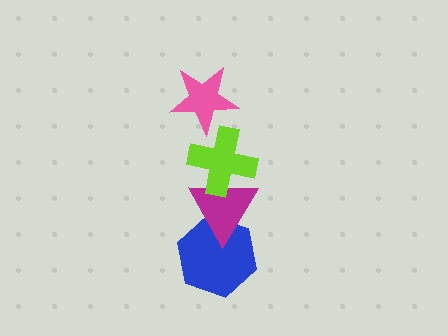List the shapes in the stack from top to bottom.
From top to bottom: the pink star, the lime cross, the magenta triangle, the blue hexagon.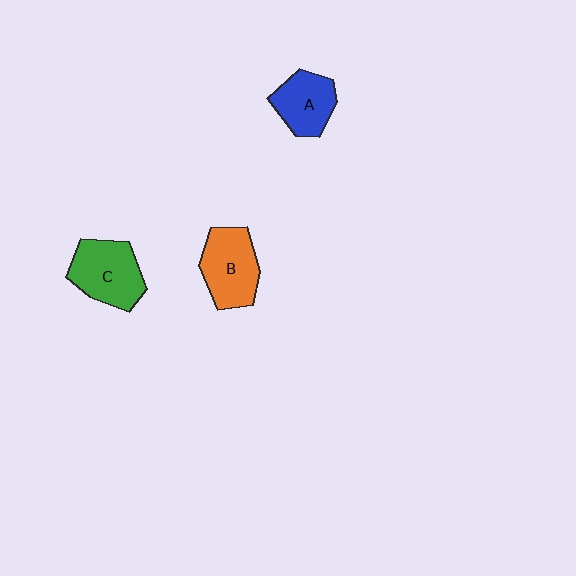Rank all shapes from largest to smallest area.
From largest to smallest: C (green), B (orange), A (blue).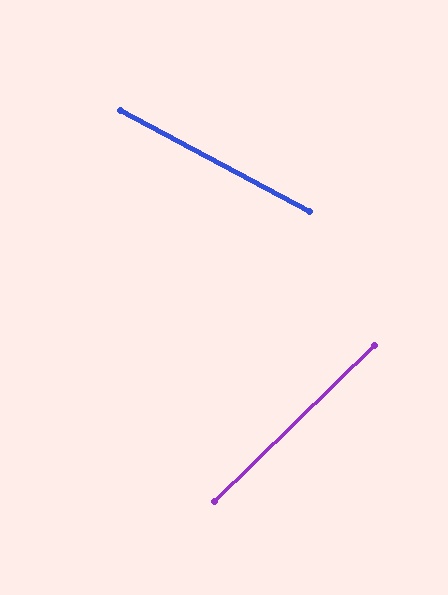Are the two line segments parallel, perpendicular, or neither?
Neither parallel nor perpendicular — they differ by about 73°.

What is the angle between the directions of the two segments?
Approximately 73 degrees.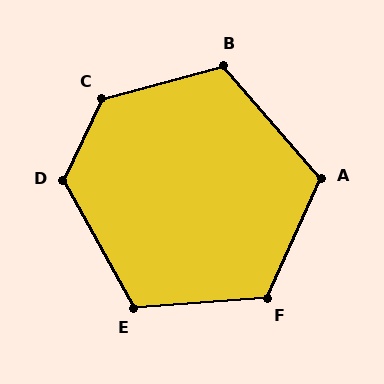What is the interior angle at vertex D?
Approximately 125 degrees (obtuse).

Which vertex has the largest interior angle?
C, at approximately 130 degrees.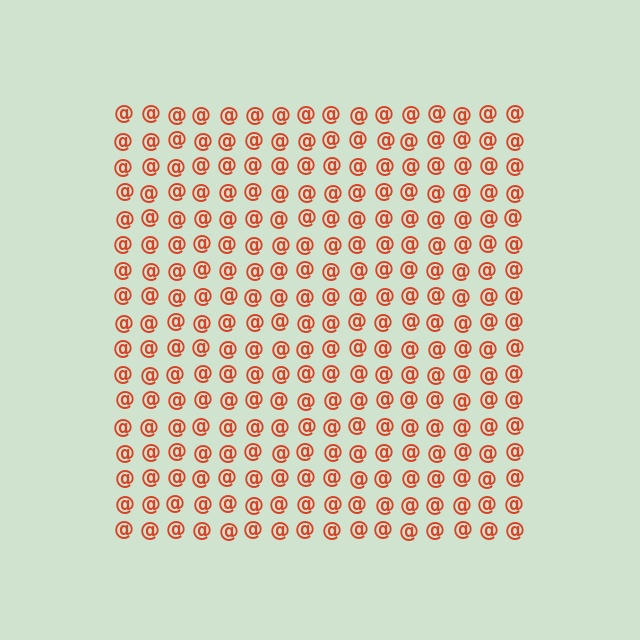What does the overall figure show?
The overall figure shows a square.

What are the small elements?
The small elements are at signs.